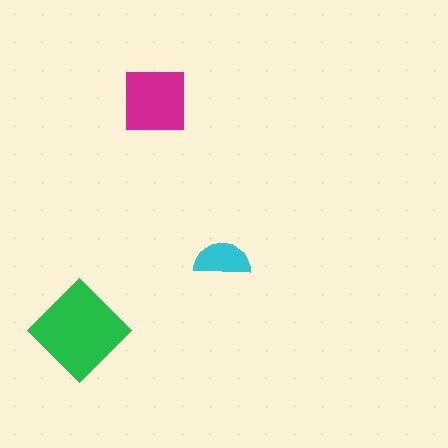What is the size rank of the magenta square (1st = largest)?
2nd.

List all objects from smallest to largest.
The cyan semicircle, the magenta square, the green diamond.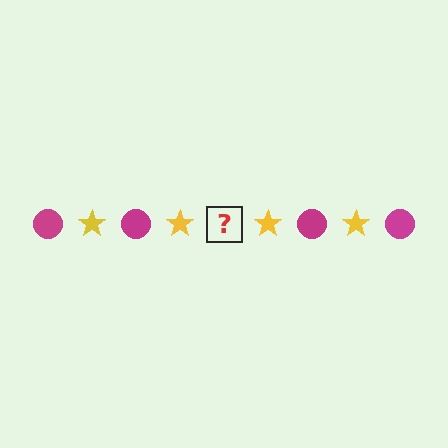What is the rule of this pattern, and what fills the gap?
The rule is that the pattern alternates between magenta circle and yellow star. The gap should be filled with a magenta circle.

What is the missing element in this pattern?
The missing element is a magenta circle.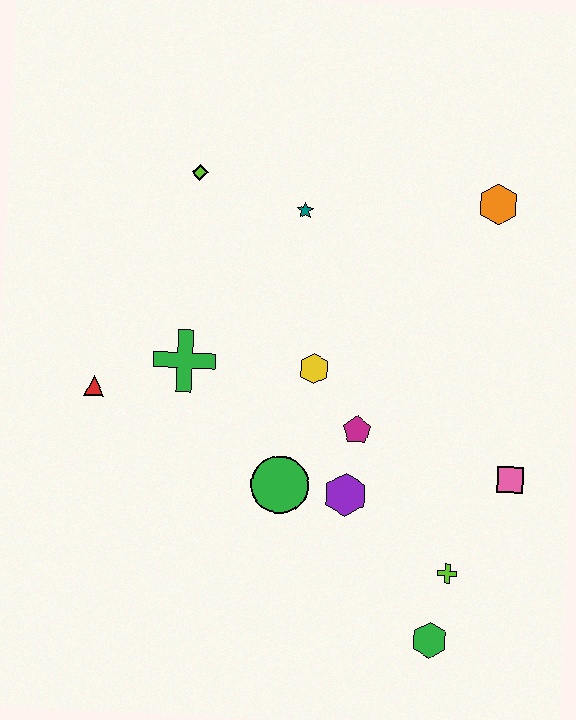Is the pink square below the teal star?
Yes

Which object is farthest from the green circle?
The orange hexagon is farthest from the green circle.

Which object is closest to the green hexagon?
The lime cross is closest to the green hexagon.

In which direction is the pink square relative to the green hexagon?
The pink square is above the green hexagon.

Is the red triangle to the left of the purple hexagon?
Yes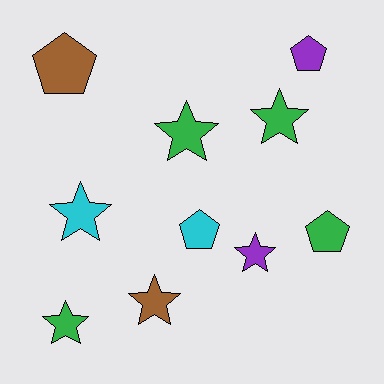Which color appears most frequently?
Green, with 4 objects.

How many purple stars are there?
There is 1 purple star.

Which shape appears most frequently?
Star, with 6 objects.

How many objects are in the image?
There are 10 objects.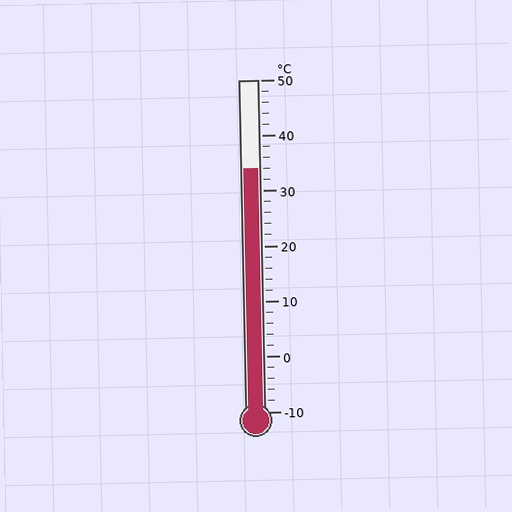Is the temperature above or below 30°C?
The temperature is above 30°C.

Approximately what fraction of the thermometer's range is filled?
The thermometer is filled to approximately 75% of its range.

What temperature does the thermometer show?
The thermometer shows approximately 34°C.